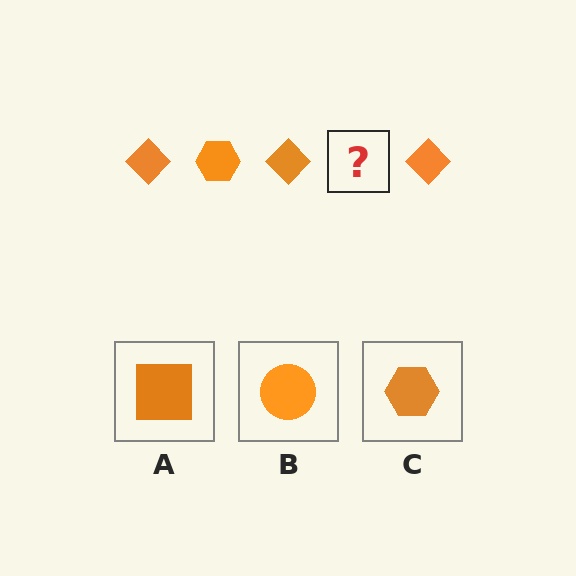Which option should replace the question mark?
Option C.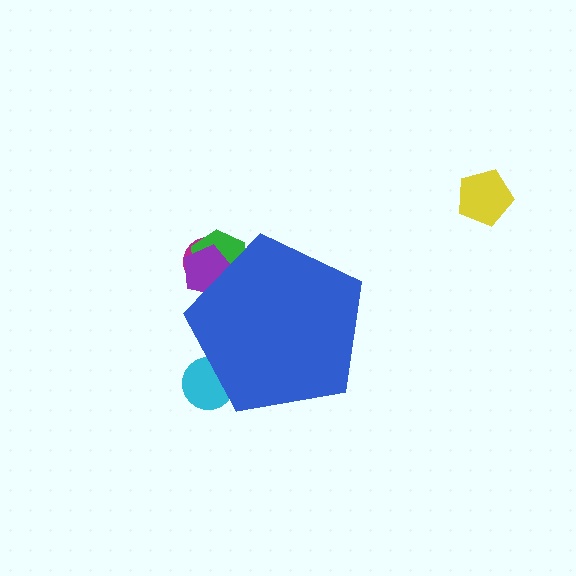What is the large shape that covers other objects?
A blue pentagon.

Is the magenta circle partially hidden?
Yes, the magenta circle is partially hidden behind the blue pentagon.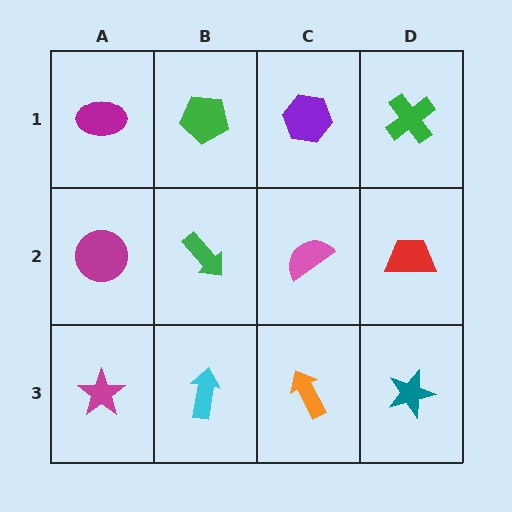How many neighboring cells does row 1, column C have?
3.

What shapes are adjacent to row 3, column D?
A red trapezoid (row 2, column D), an orange arrow (row 3, column C).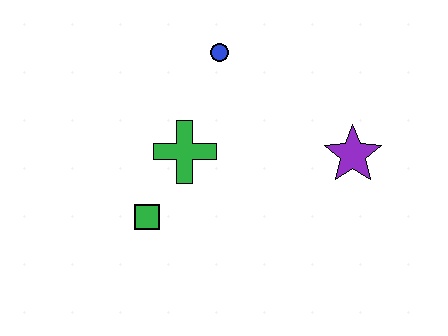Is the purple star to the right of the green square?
Yes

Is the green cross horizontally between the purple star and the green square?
Yes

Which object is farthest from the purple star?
The green square is farthest from the purple star.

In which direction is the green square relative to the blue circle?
The green square is below the blue circle.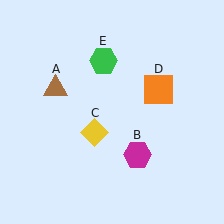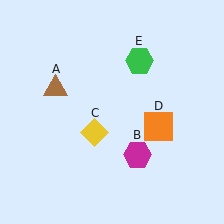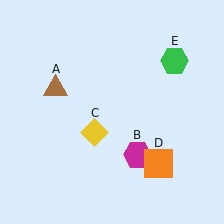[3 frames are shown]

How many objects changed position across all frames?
2 objects changed position: orange square (object D), green hexagon (object E).